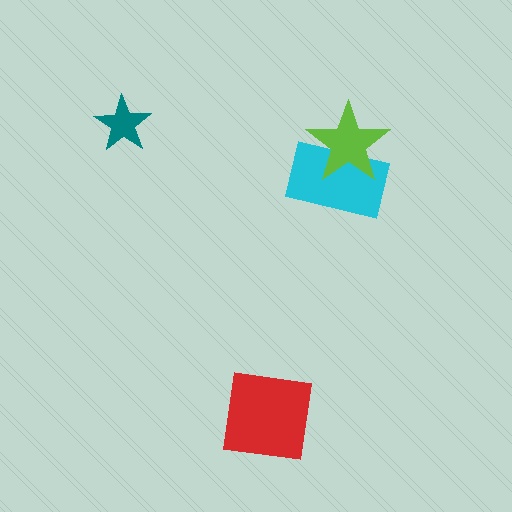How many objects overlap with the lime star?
1 object overlaps with the lime star.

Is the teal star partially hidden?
No, no other shape covers it.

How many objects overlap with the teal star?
0 objects overlap with the teal star.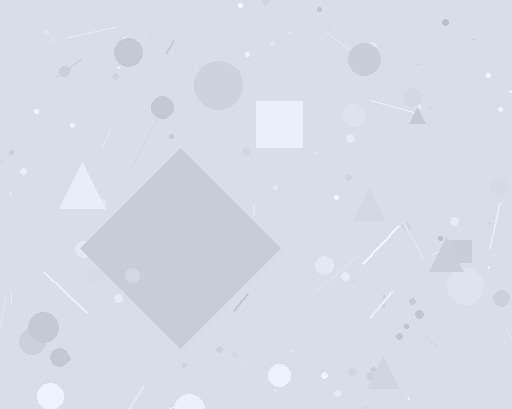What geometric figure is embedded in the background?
A diamond is embedded in the background.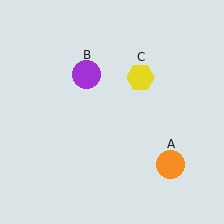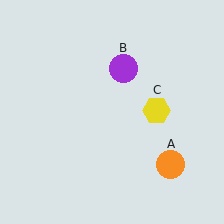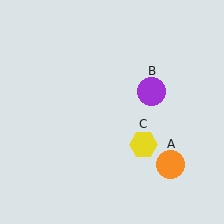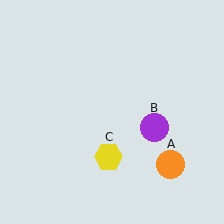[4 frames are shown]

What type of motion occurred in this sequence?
The purple circle (object B), yellow hexagon (object C) rotated clockwise around the center of the scene.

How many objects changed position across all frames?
2 objects changed position: purple circle (object B), yellow hexagon (object C).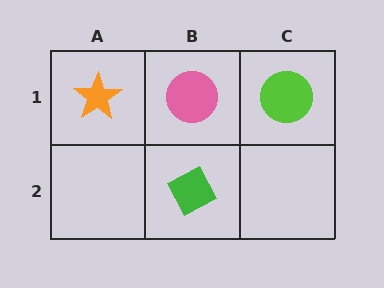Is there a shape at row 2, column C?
No, that cell is empty.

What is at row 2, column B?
A green diamond.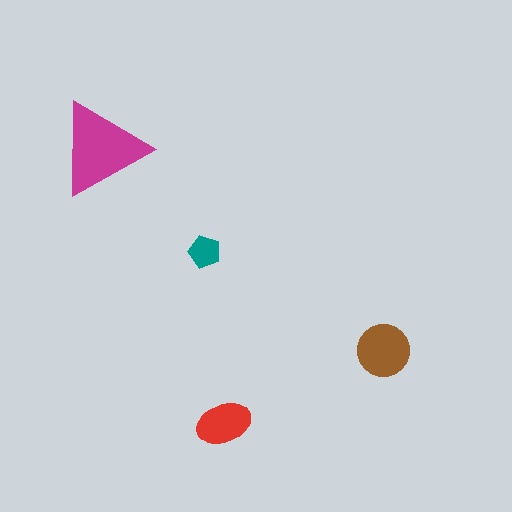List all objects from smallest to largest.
The teal pentagon, the red ellipse, the brown circle, the magenta triangle.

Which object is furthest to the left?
The magenta triangle is leftmost.